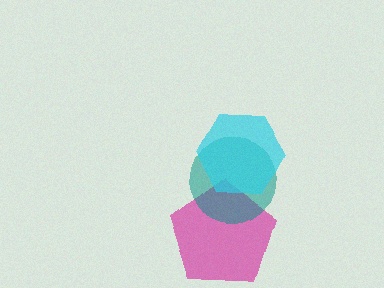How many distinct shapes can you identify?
There are 3 distinct shapes: a magenta pentagon, a teal circle, a cyan hexagon.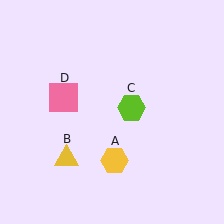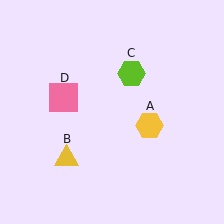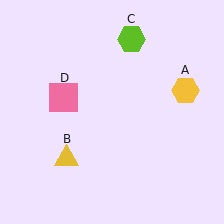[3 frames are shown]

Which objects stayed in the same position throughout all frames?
Yellow triangle (object B) and pink square (object D) remained stationary.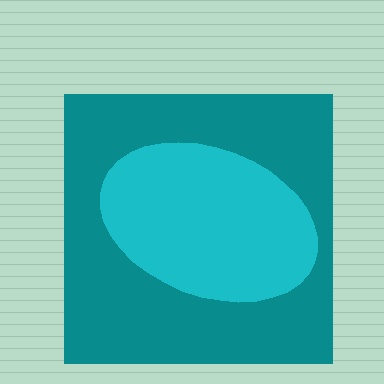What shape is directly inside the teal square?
The cyan ellipse.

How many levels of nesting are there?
2.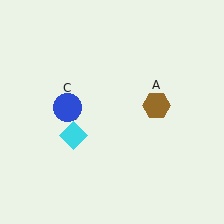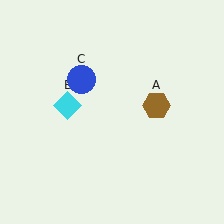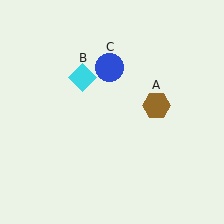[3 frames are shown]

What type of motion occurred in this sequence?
The cyan diamond (object B), blue circle (object C) rotated clockwise around the center of the scene.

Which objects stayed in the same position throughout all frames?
Brown hexagon (object A) remained stationary.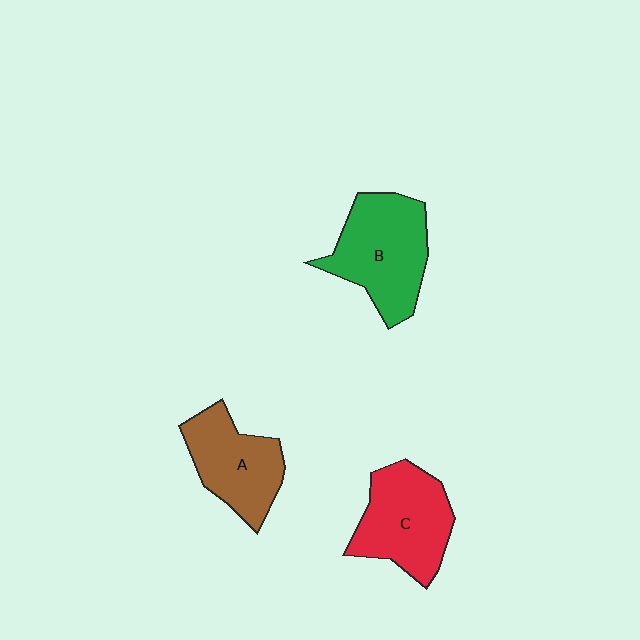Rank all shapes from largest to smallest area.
From largest to smallest: B (green), C (red), A (brown).